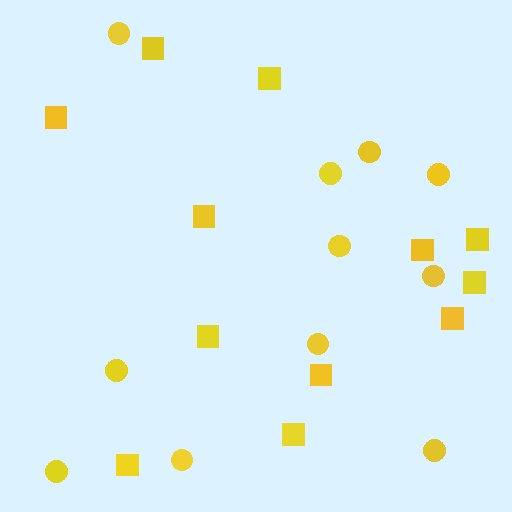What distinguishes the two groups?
There are 2 groups: one group of circles (11) and one group of squares (12).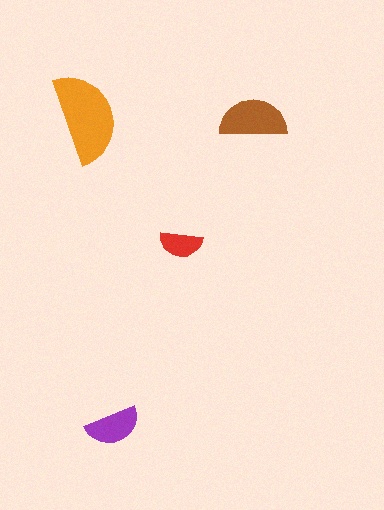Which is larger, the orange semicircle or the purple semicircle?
The orange one.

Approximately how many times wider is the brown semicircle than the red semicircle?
About 1.5 times wider.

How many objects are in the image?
There are 4 objects in the image.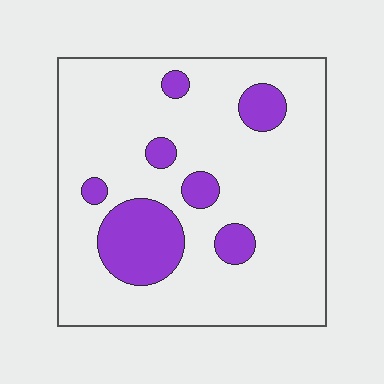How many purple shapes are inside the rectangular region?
7.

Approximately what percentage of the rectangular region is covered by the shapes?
Approximately 15%.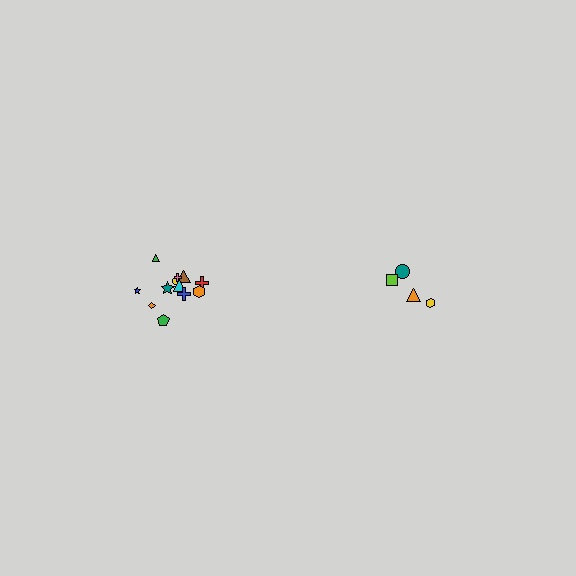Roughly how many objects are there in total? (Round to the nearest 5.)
Roughly 15 objects in total.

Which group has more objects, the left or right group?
The left group.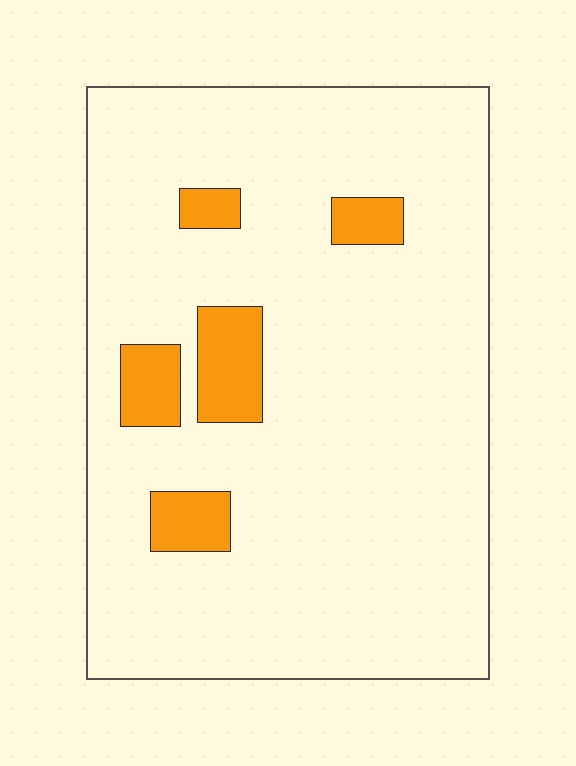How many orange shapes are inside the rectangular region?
5.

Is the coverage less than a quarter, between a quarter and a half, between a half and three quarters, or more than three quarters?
Less than a quarter.